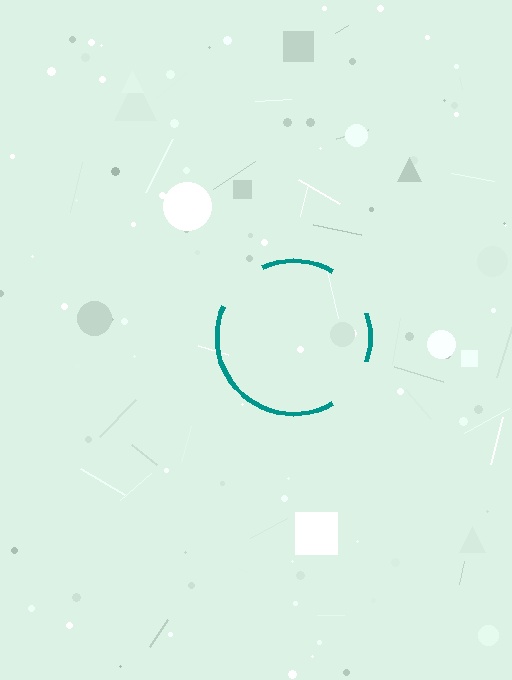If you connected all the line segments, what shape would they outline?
They would outline a circle.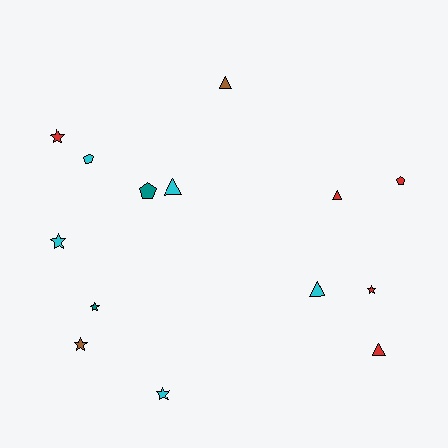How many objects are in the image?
There are 14 objects.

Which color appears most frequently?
Red, with 5 objects.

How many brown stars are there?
There is 1 brown star.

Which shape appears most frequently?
Star, with 6 objects.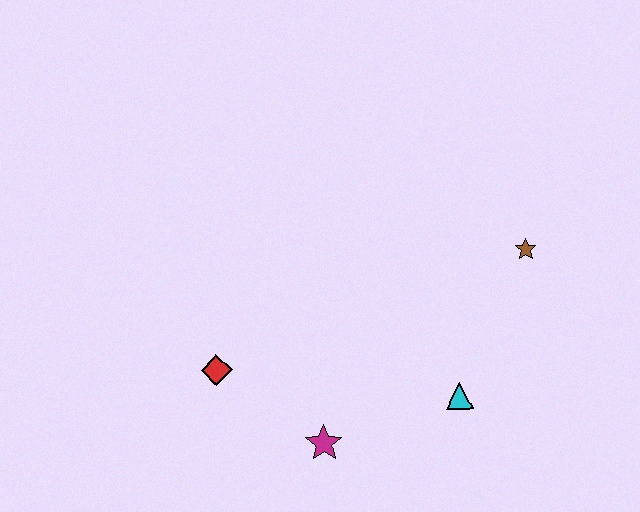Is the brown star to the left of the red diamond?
No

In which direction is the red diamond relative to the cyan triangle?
The red diamond is to the left of the cyan triangle.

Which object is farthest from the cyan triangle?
The red diamond is farthest from the cyan triangle.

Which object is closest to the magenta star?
The red diamond is closest to the magenta star.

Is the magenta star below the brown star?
Yes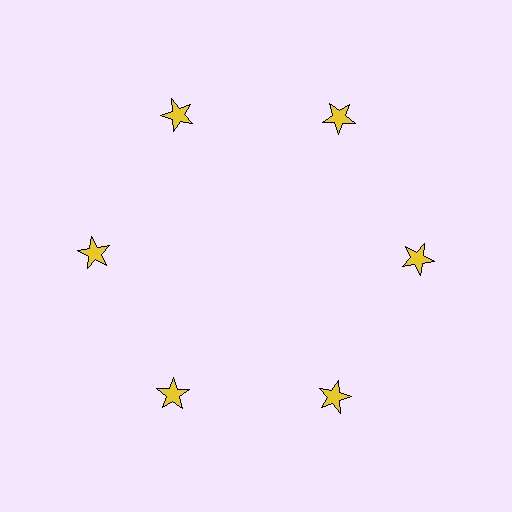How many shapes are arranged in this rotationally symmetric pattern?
There are 6 shapes, arranged in 6 groups of 1.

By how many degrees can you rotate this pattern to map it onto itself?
The pattern maps onto itself every 60 degrees of rotation.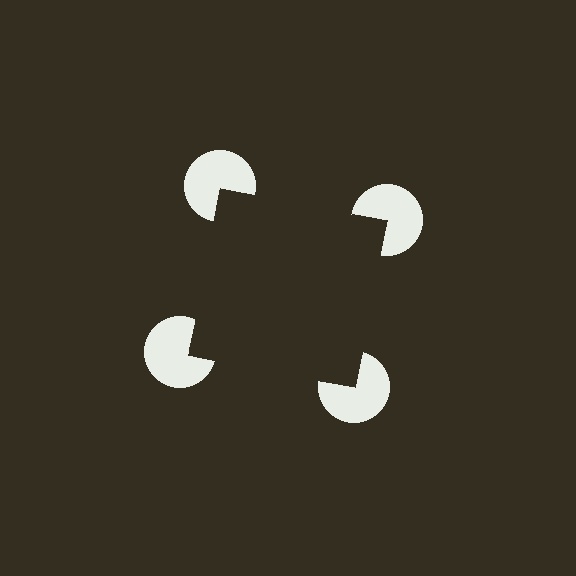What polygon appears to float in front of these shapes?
An illusory square — its edges are inferred from the aligned wedge cuts in the pac-man discs, not physically drawn.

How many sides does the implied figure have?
4 sides.